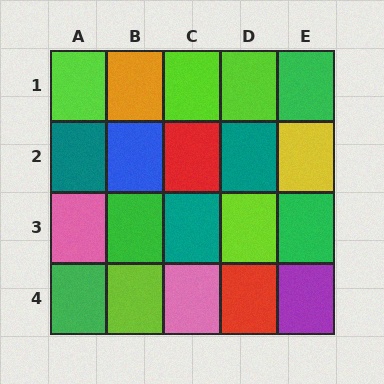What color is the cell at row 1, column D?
Lime.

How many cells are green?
4 cells are green.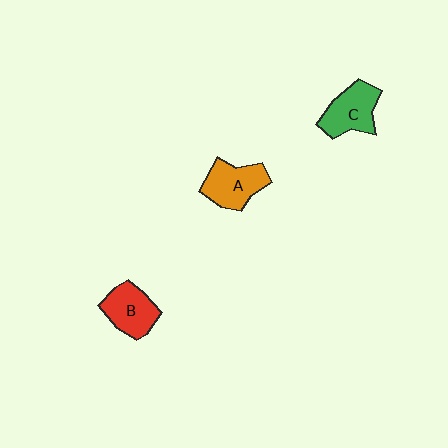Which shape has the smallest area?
Shape B (red).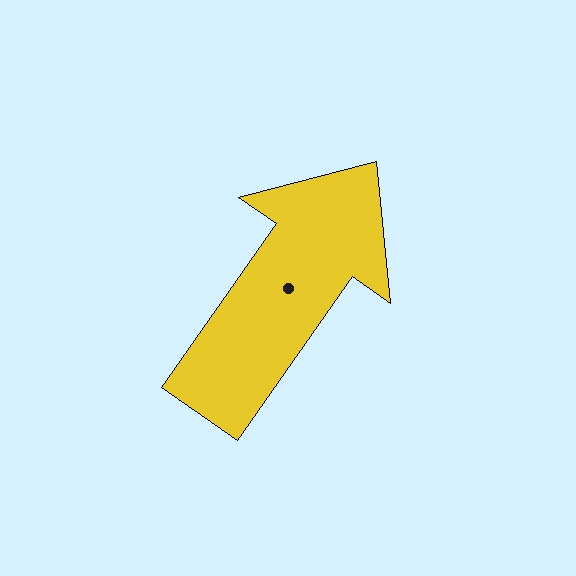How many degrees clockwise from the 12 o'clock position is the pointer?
Approximately 35 degrees.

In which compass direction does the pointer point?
Northeast.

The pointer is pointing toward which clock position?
Roughly 1 o'clock.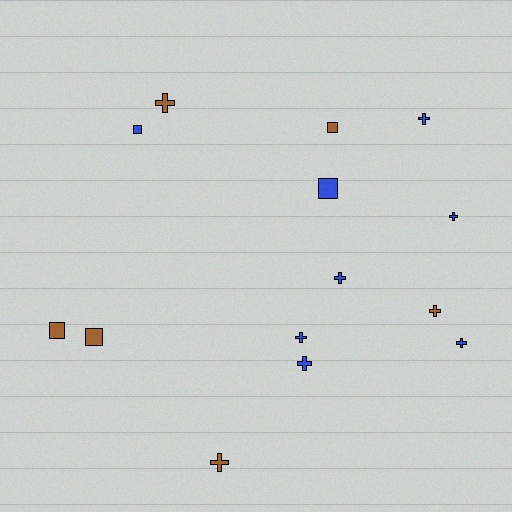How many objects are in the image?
There are 14 objects.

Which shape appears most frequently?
Cross, with 9 objects.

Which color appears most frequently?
Blue, with 8 objects.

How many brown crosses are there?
There are 3 brown crosses.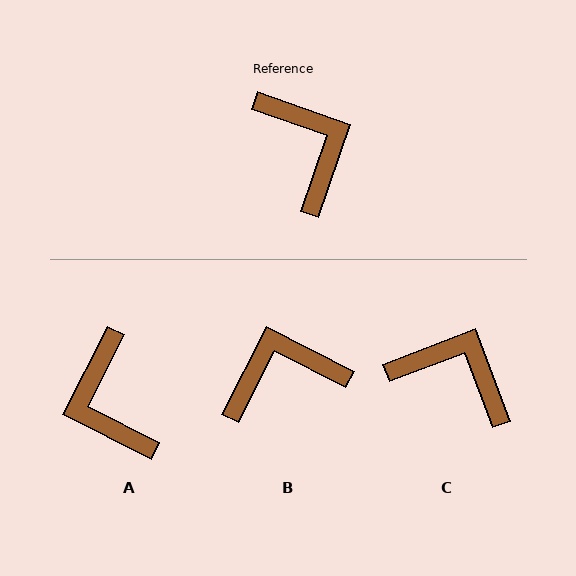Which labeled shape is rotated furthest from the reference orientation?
A, about 172 degrees away.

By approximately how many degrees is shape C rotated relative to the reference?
Approximately 40 degrees counter-clockwise.